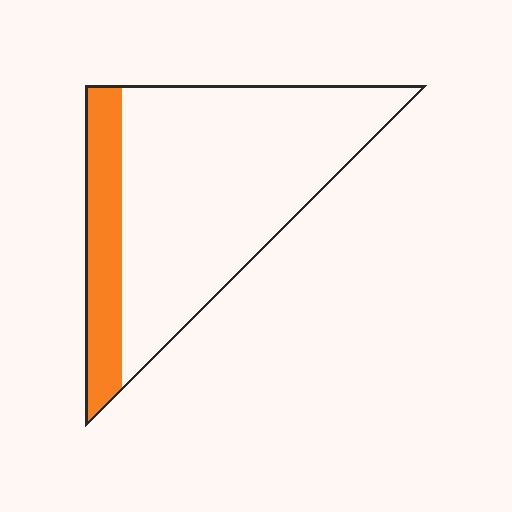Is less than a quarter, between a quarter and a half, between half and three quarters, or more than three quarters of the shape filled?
Less than a quarter.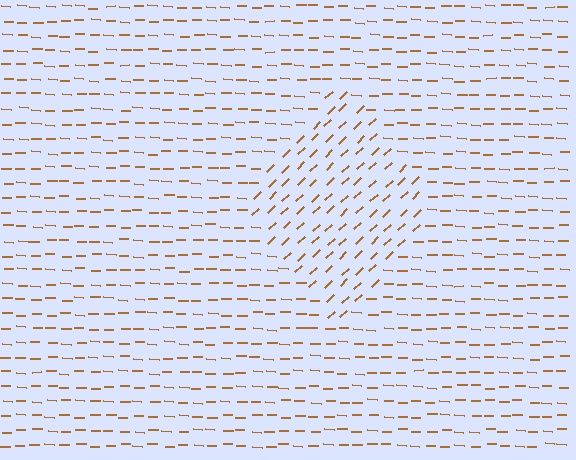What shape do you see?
I see a diamond.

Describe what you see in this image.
The image is filled with small brown line segments. A diamond region in the image has lines oriented differently from the surrounding lines, creating a visible texture boundary.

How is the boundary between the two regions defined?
The boundary is defined purely by a change in line orientation (approximately 45 degrees difference). All lines are the same color and thickness.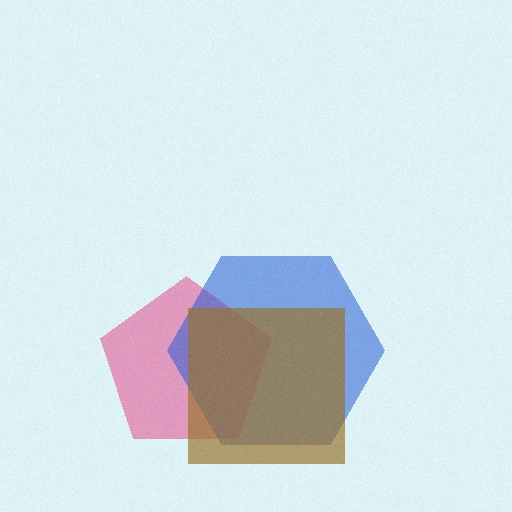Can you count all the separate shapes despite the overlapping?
Yes, there are 3 separate shapes.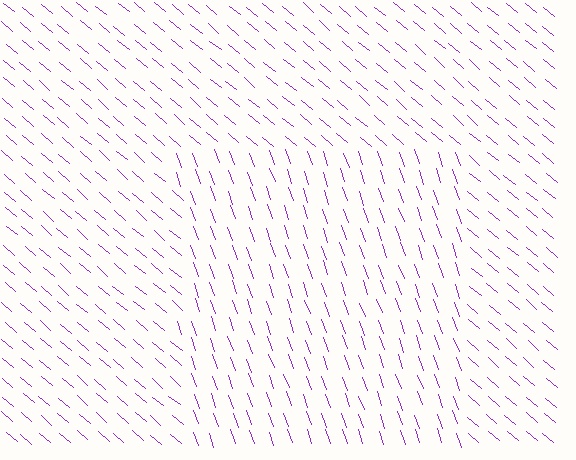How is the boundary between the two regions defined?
The boundary is defined purely by a change in line orientation (approximately 30 degrees difference). All lines are the same color and thickness.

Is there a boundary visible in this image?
Yes, there is a texture boundary formed by a change in line orientation.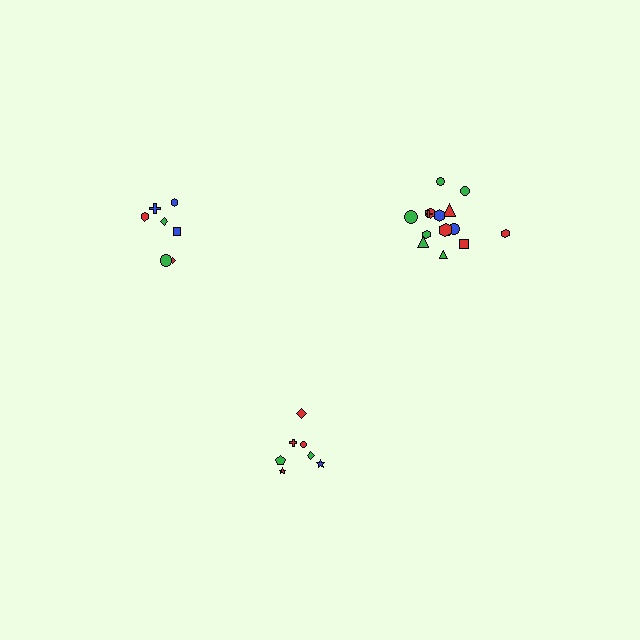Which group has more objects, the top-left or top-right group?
The top-right group.